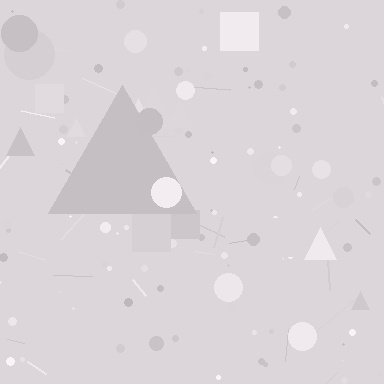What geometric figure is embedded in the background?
A triangle is embedded in the background.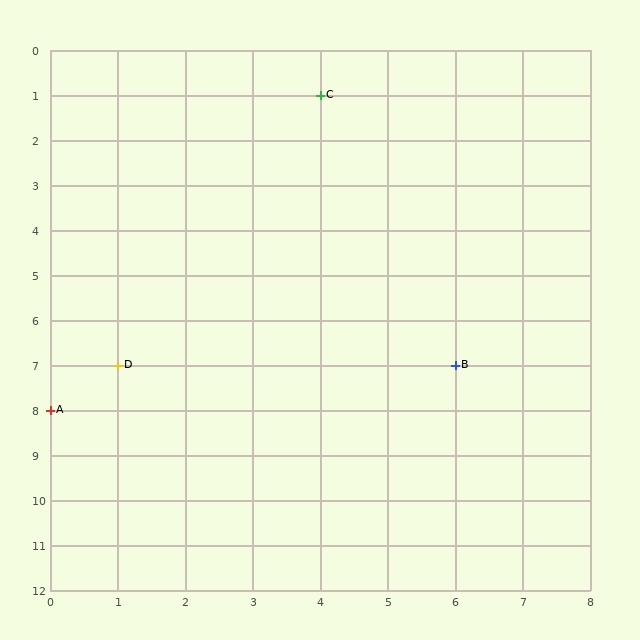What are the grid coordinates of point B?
Point B is at grid coordinates (6, 7).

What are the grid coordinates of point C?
Point C is at grid coordinates (4, 1).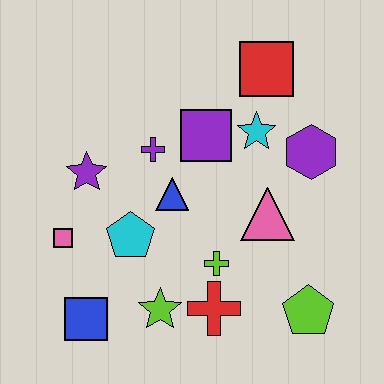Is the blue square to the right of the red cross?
No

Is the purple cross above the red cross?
Yes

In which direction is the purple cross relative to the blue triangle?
The purple cross is above the blue triangle.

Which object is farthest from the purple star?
The lime pentagon is farthest from the purple star.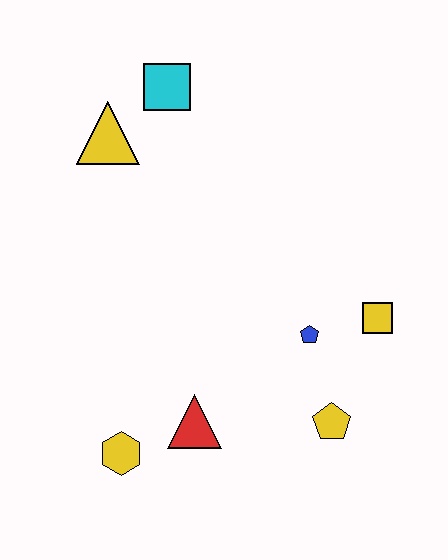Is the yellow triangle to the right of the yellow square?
No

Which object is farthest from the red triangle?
The cyan square is farthest from the red triangle.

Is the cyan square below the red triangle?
No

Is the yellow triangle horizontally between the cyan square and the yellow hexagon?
No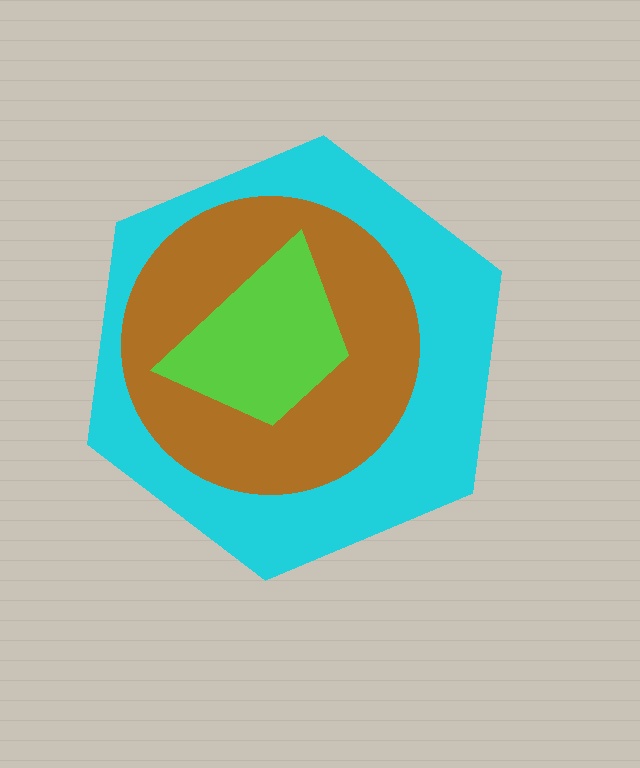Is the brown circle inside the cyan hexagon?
Yes.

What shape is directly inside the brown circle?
The lime trapezoid.